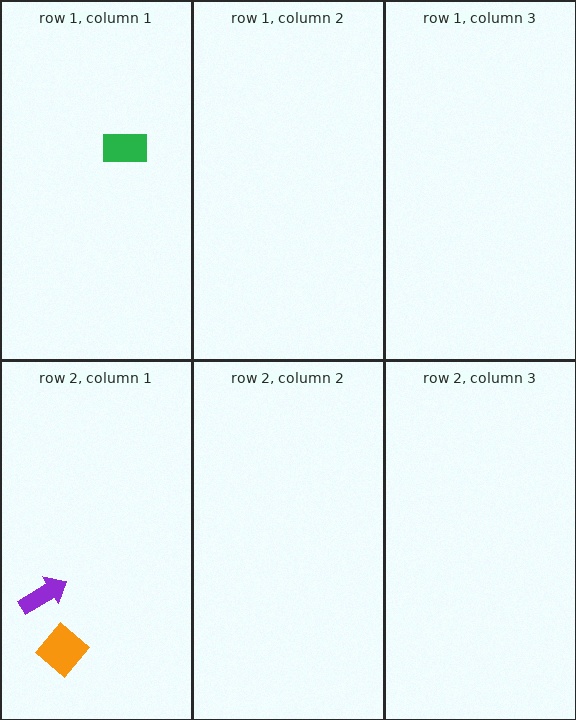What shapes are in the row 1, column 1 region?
The green rectangle.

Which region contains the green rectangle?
The row 1, column 1 region.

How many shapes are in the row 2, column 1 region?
2.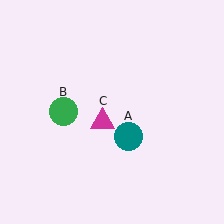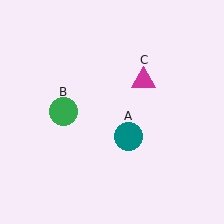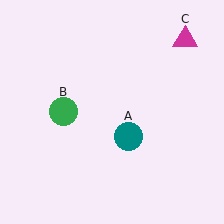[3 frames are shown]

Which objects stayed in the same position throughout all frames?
Teal circle (object A) and green circle (object B) remained stationary.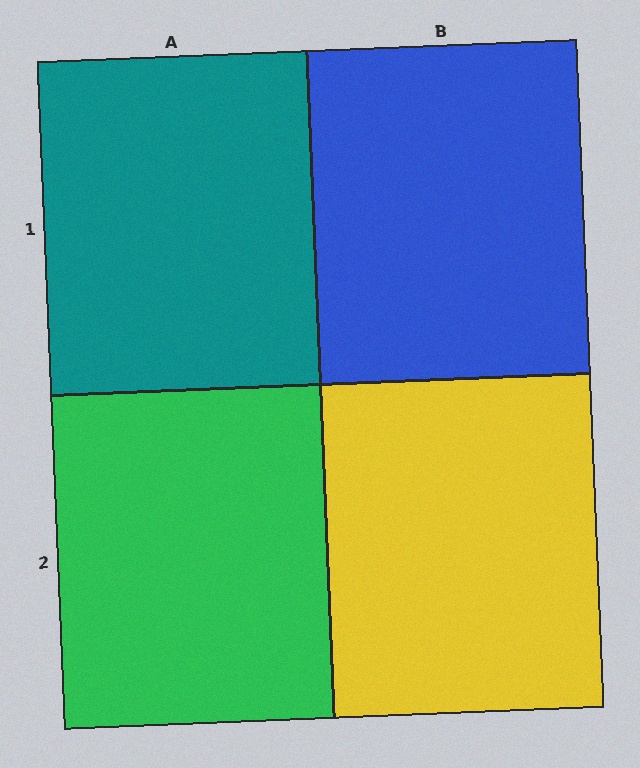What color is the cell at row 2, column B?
Yellow.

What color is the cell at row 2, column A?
Green.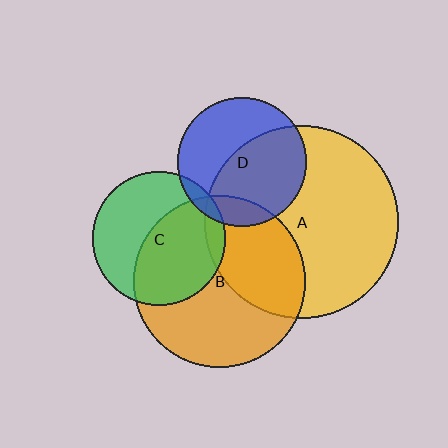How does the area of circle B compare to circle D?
Approximately 1.8 times.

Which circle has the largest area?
Circle A (yellow).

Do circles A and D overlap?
Yes.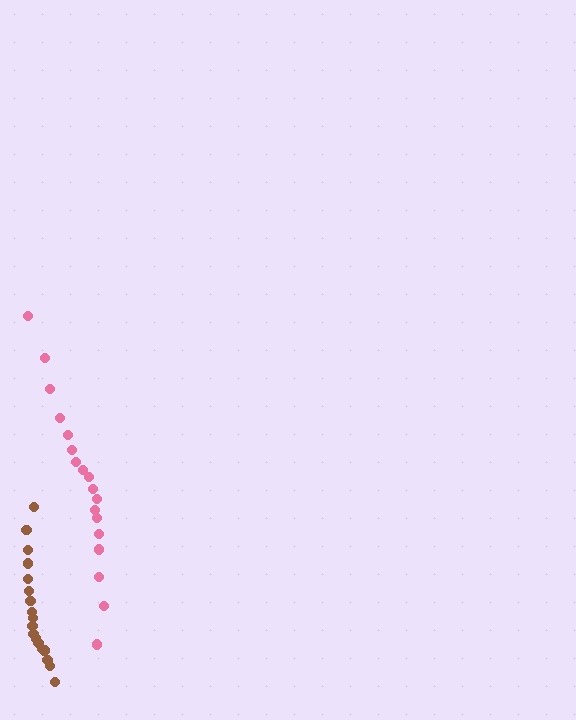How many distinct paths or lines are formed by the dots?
There are 2 distinct paths.